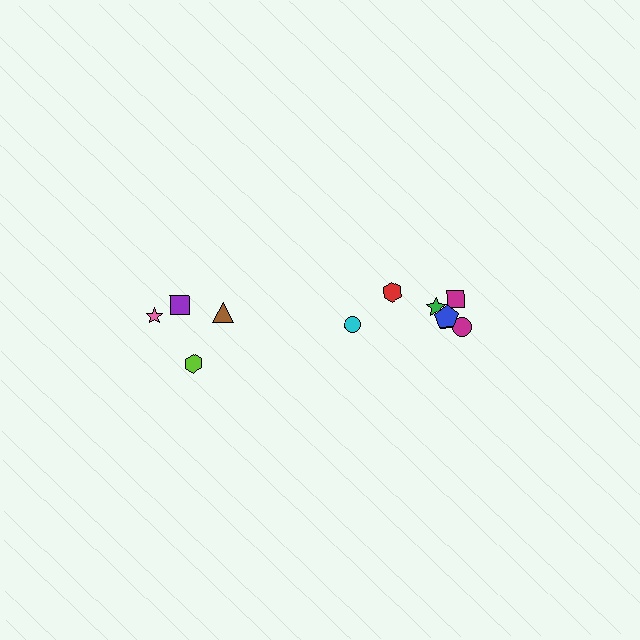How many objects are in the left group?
There are 4 objects.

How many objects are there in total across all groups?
There are 11 objects.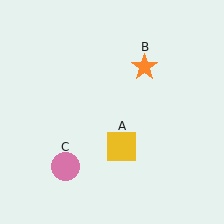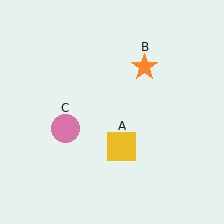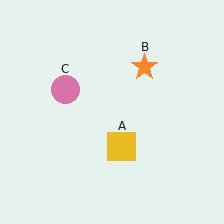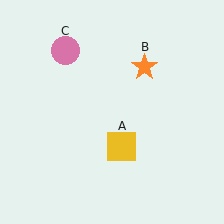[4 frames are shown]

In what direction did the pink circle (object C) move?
The pink circle (object C) moved up.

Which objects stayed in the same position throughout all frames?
Yellow square (object A) and orange star (object B) remained stationary.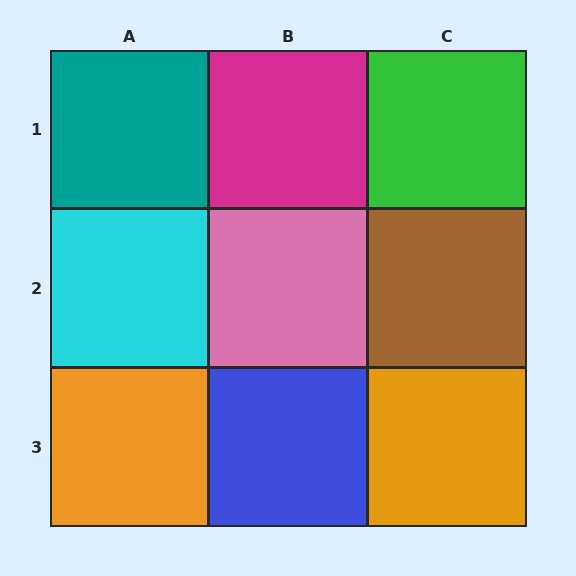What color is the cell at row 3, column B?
Blue.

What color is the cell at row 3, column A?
Orange.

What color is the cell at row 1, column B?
Magenta.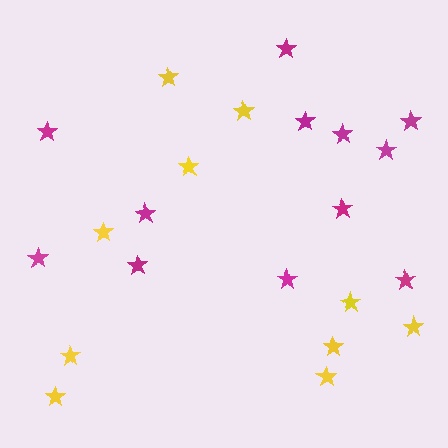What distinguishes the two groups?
There are 2 groups: one group of yellow stars (10) and one group of magenta stars (12).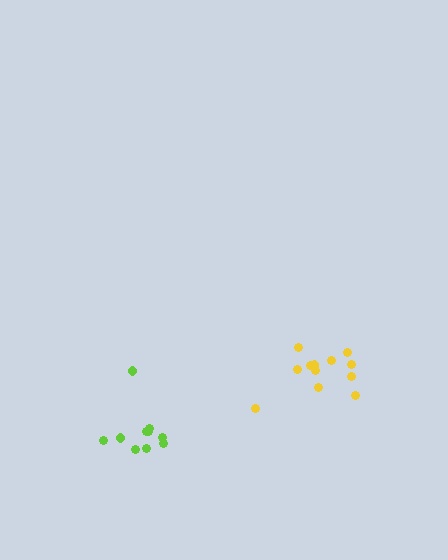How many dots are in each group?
Group 1: 12 dots, Group 2: 10 dots (22 total).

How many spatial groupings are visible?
There are 2 spatial groupings.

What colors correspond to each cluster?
The clusters are colored: yellow, lime.